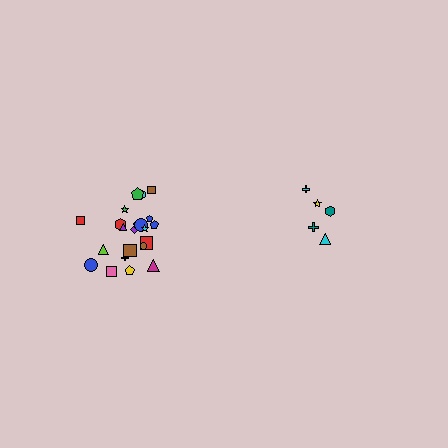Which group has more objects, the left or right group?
The left group.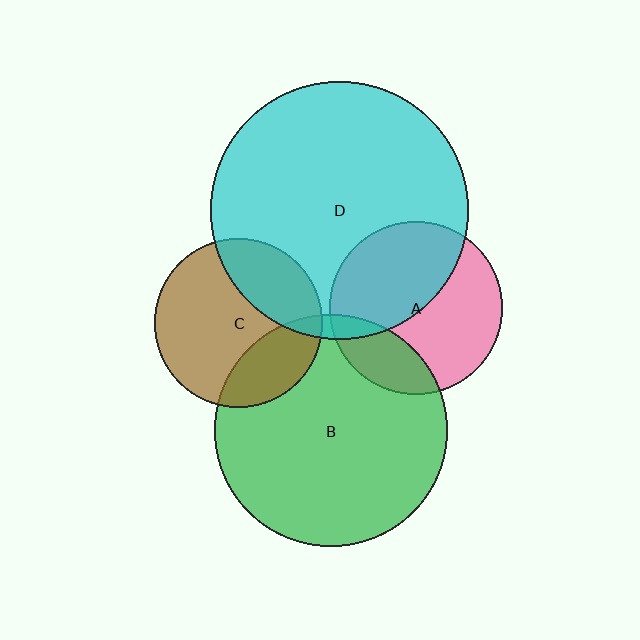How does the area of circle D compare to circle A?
Approximately 2.2 times.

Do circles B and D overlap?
Yes.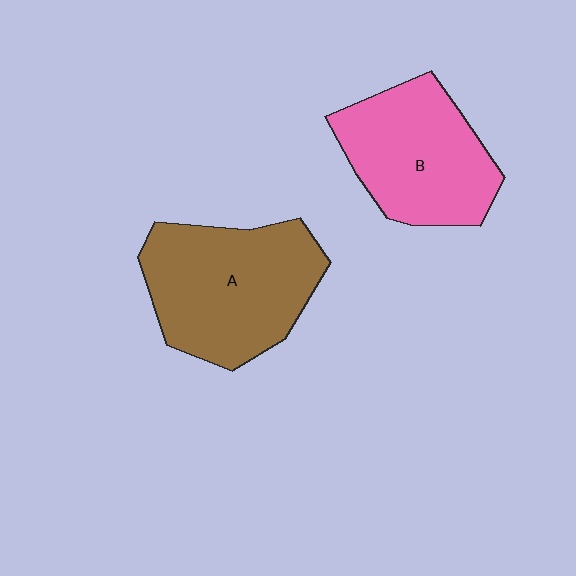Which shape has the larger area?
Shape A (brown).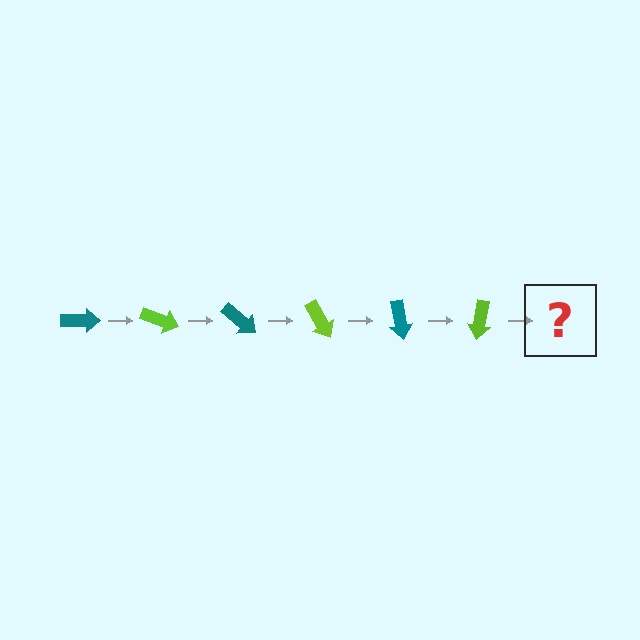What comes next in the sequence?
The next element should be a teal arrow, rotated 120 degrees from the start.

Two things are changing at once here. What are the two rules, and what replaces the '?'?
The two rules are that it rotates 20 degrees each step and the color cycles through teal and lime. The '?' should be a teal arrow, rotated 120 degrees from the start.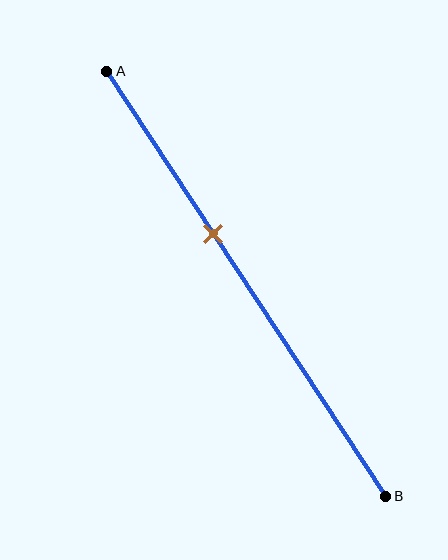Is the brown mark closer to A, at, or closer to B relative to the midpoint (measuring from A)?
The brown mark is closer to point A than the midpoint of segment AB.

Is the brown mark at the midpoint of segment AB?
No, the mark is at about 40% from A, not at the 50% midpoint.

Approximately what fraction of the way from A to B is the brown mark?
The brown mark is approximately 40% of the way from A to B.